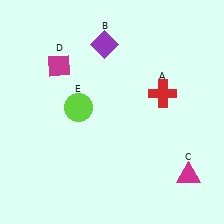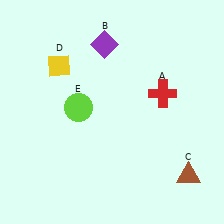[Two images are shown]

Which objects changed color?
C changed from magenta to brown. D changed from magenta to yellow.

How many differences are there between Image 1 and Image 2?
There are 2 differences between the two images.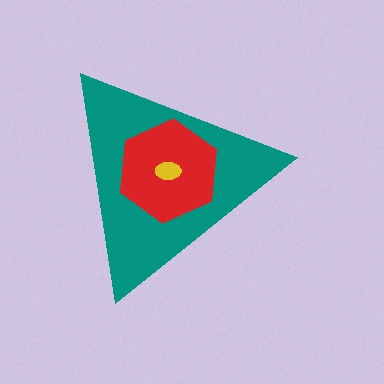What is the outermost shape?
The teal triangle.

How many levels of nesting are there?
3.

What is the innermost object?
The yellow ellipse.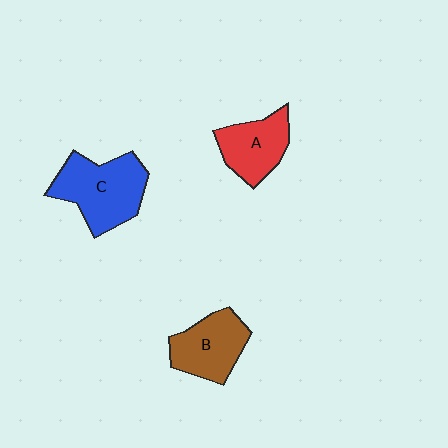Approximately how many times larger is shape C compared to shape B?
Approximately 1.3 times.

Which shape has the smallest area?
Shape A (red).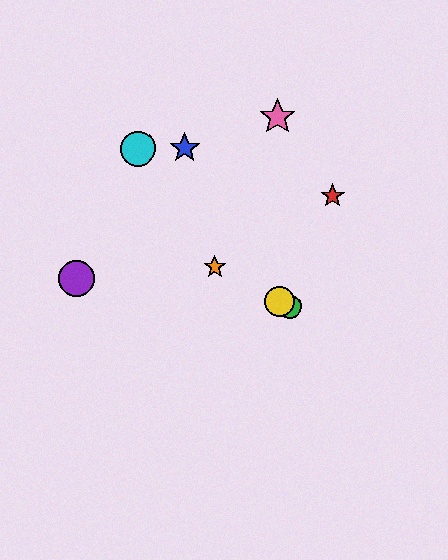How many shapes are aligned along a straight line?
3 shapes (the green circle, the yellow circle, the orange star) are aligned along a straight line.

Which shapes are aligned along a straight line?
The green circle, the yellow circle, the orange star are aligned along a straight line.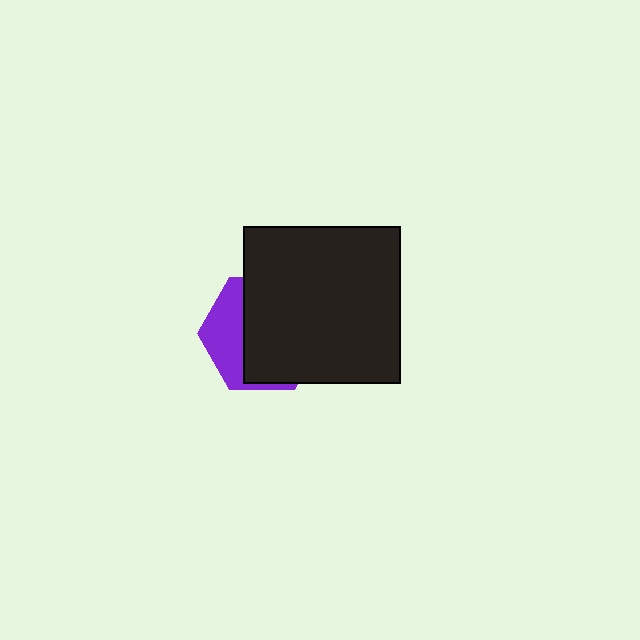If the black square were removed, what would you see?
You would see the complete purple hexagon.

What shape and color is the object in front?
The object in front is a black square.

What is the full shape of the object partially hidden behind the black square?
The partially hidden object is a purple hexagon.